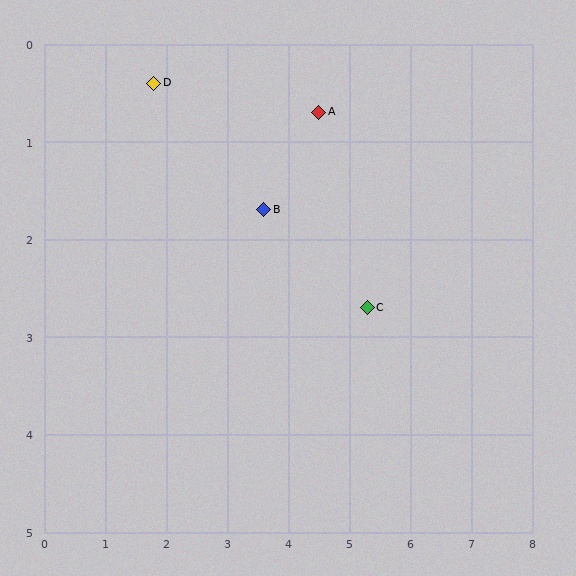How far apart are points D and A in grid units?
Points D and A are about 2.7 grid units apart.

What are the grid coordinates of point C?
Point C is at approximately (5.3, 2.7).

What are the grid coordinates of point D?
Point D is at approximately (1.8, 0.4).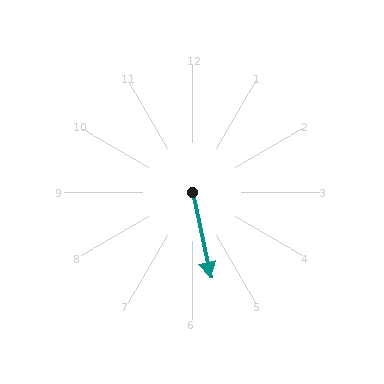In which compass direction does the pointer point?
South.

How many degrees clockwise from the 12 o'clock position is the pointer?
Approximately 168 degrees.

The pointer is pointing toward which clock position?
Roughly 6 o'clock.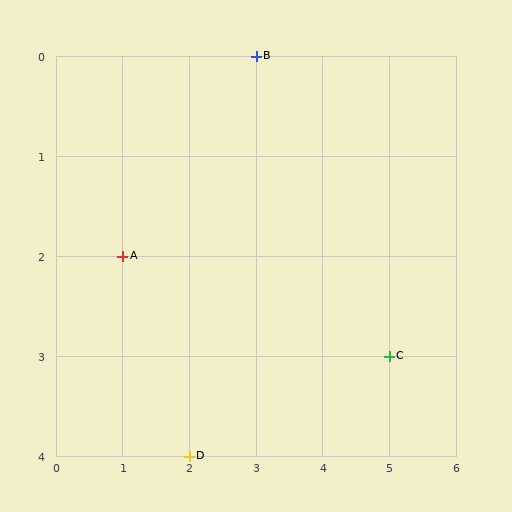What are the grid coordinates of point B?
Point B is at grid coordinates (3, 0).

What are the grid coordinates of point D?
Point D is at grid coordinates (2, 4).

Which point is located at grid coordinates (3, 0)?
Point B is at (3, 0).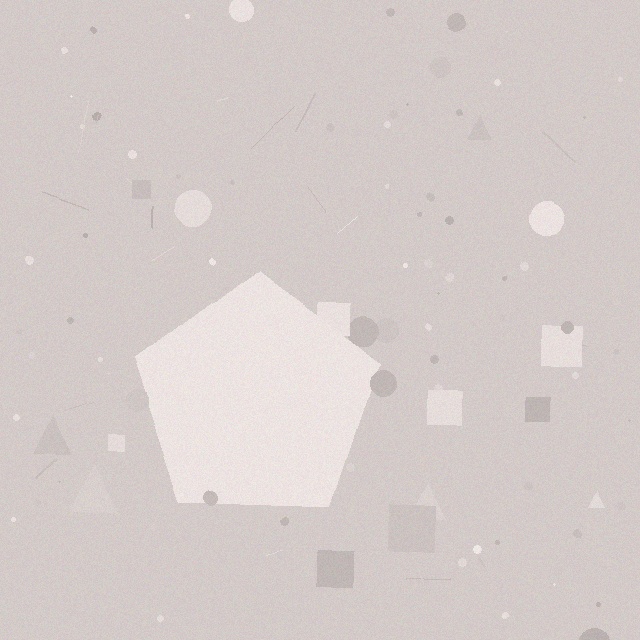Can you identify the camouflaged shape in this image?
The camouflaged shape is a pentagon.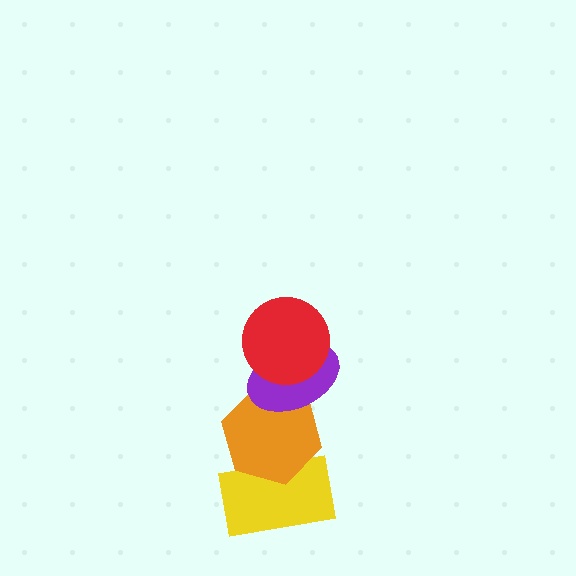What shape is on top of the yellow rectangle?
The orange hexagon is on top of the yellow rectangle.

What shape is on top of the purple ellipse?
The red circle is on top of the purple ellipse.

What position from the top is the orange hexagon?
The orange hexagon is 3rd from the top.